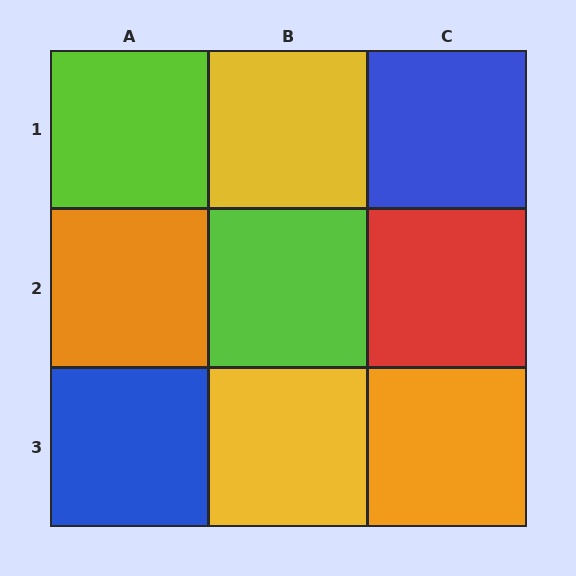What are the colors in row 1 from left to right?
Lime, yellow, blue.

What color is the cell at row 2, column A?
Orange.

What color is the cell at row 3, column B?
Yellow.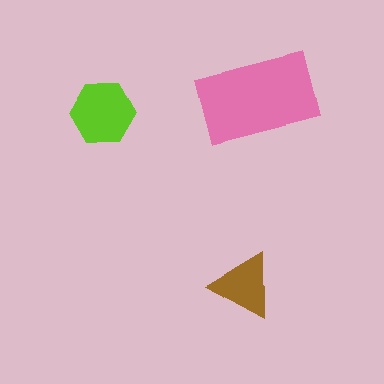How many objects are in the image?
There are 3 objects in the image.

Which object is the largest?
The pink rectangle.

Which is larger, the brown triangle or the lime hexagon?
The lime hexagon.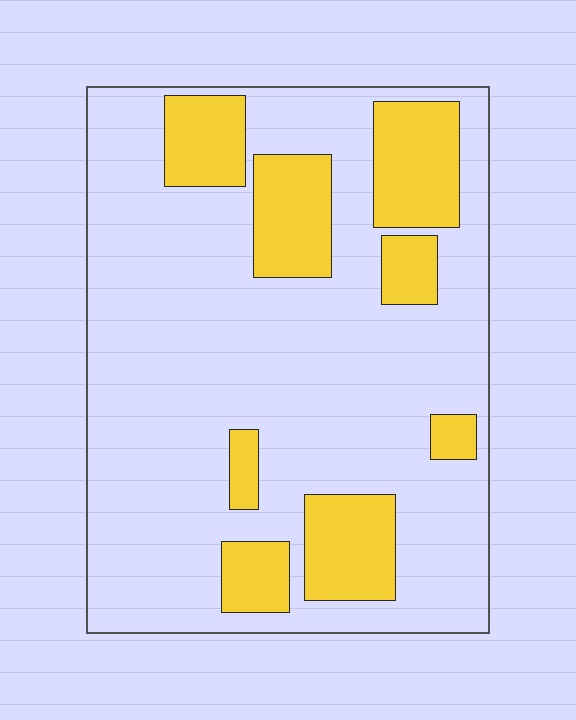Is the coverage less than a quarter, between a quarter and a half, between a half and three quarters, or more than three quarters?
Less than a quarter.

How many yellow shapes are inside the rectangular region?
8.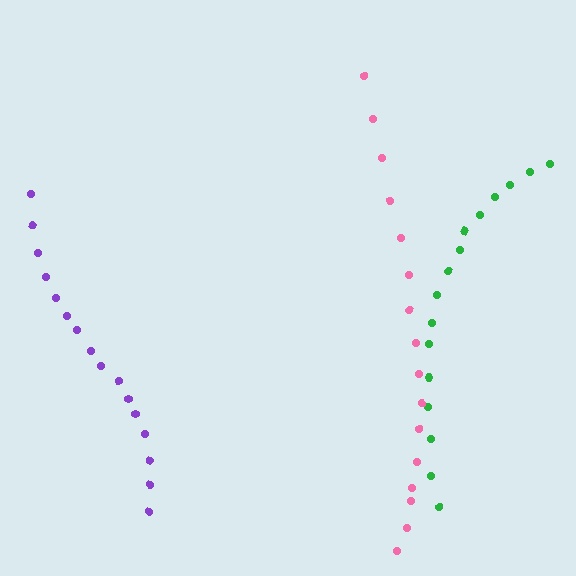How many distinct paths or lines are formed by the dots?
There are 3 distinct paths.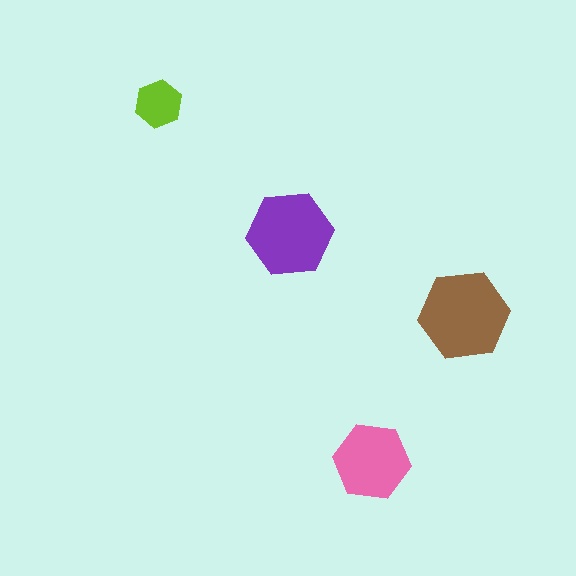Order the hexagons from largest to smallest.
the brown one, the purple one, the pink one, the lime one.